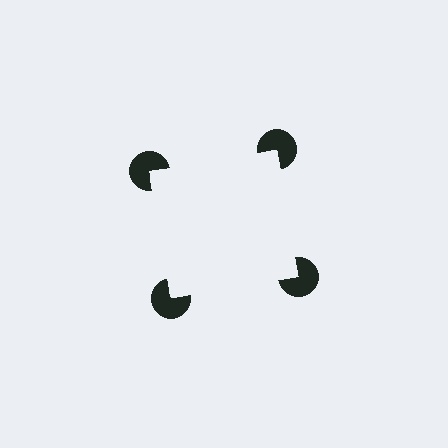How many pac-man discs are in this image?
There are 4 — one at each vertex of the illusory square.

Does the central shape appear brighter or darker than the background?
It typically appears slightly brighter than the background, even though no actual brightness change is drawn.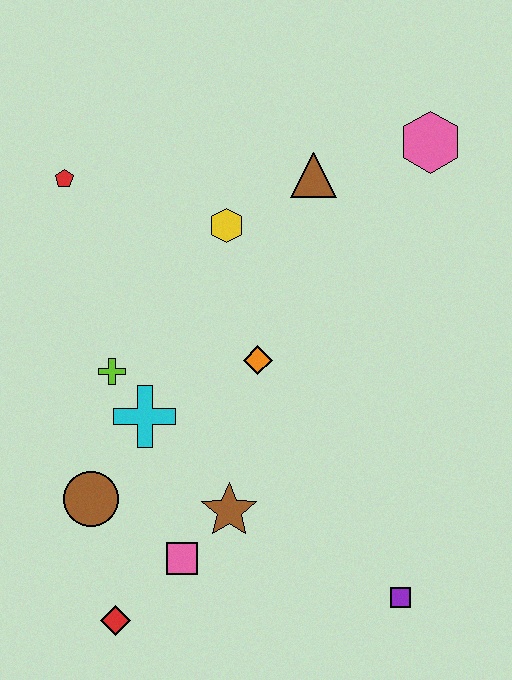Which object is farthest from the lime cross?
The pink hexagon is farthest from the lime cross.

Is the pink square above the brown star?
No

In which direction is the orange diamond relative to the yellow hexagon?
The orange diamond is below the yellow hexagon.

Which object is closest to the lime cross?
The cyan cross is closest to the lime cross.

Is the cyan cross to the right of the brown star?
No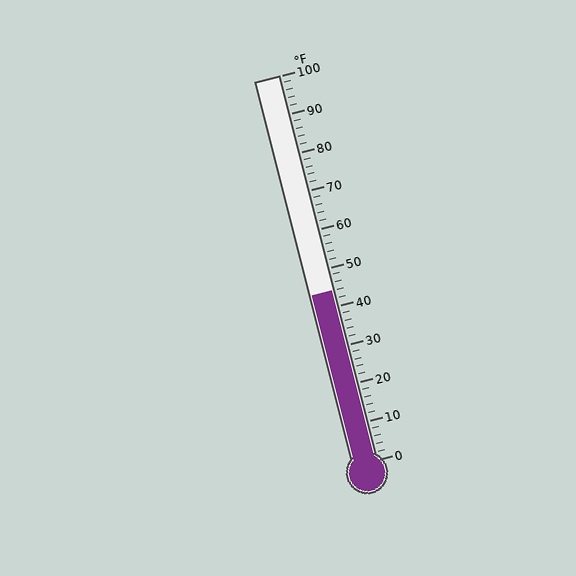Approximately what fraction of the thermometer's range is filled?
The thermometer is filled to approximately 45% of its range.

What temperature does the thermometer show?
The thermometer shows approximately 44°F.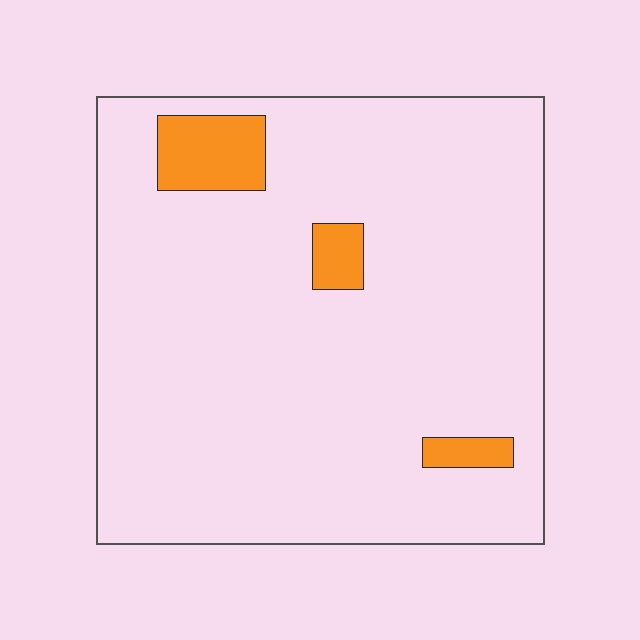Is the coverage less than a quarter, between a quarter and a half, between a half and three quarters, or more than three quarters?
Less than a quarter.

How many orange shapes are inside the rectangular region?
3.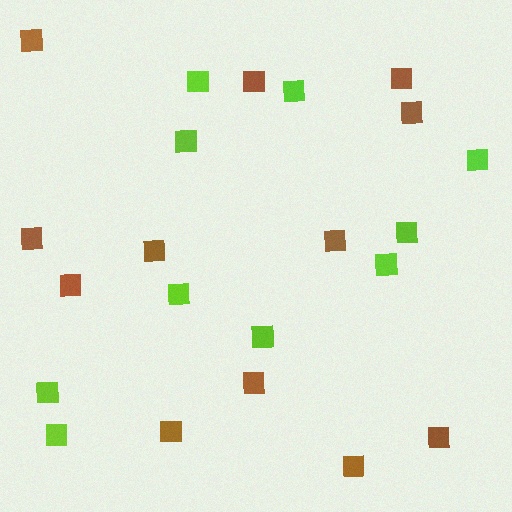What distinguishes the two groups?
There are 2 groups: one group of lime squares (10) and one group of brown squares (12).